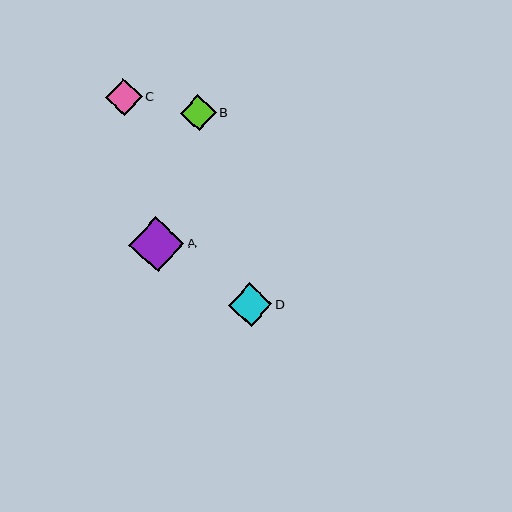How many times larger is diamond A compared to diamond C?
Diamond A is approximately 1.5 times the size of diamond C.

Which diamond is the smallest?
Diamond B is the smallest with a size of approximately 35 pixels.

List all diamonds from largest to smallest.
From largest to smallest: A, D, C, B.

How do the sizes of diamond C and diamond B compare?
Diamond C and diamond B are approximately the same size.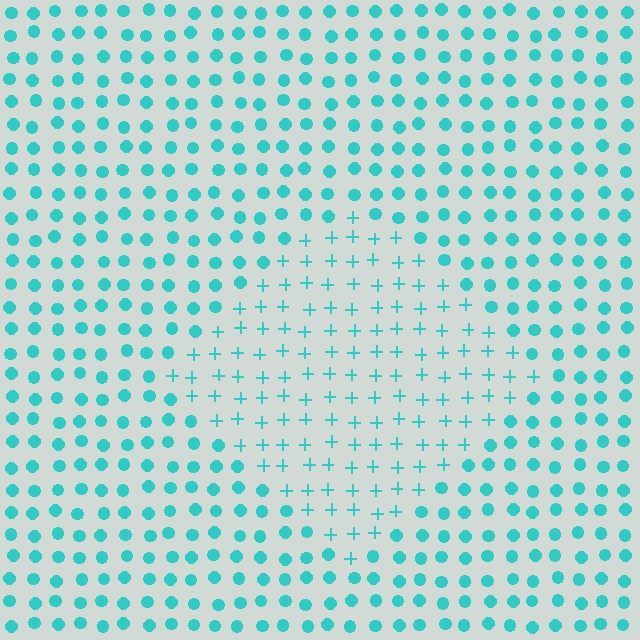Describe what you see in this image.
The image is filled with small cyan elements arranged in a uniform grid. A diamond-shaped region contains plus signs, while the surrounding area contains circles. The boundary is defined purely by the change in element shape.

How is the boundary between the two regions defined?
The boundary is defined by a change in element shape: plus signs inside vs. circles outside. All elements share the same color and spacing.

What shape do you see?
I see a diamond.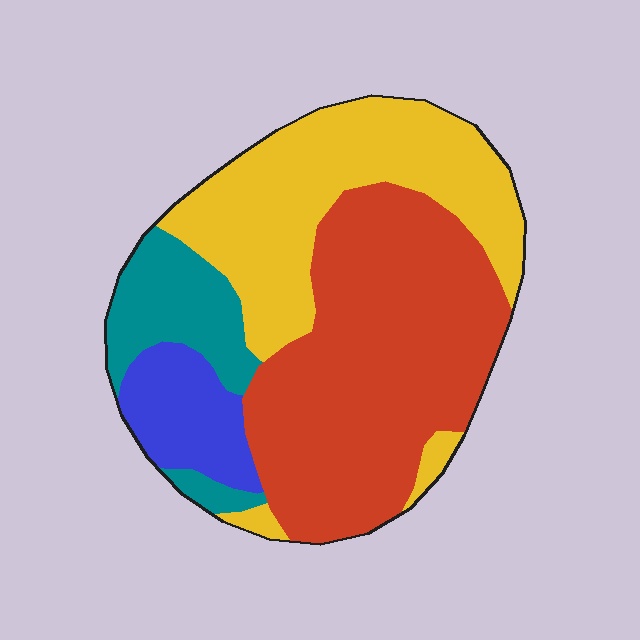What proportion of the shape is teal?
Teal takes up about one eighth (1/8) of the shape.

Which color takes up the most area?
Red, at roughly 45%.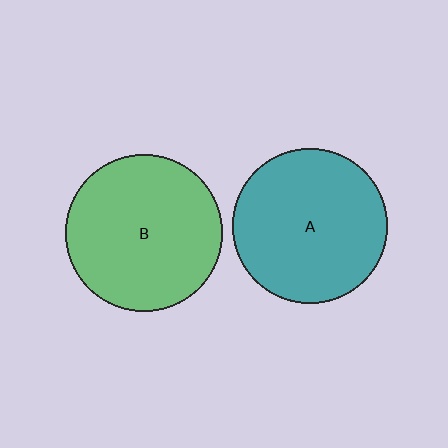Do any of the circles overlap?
No, none of the circles overlap.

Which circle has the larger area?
Circle B (green).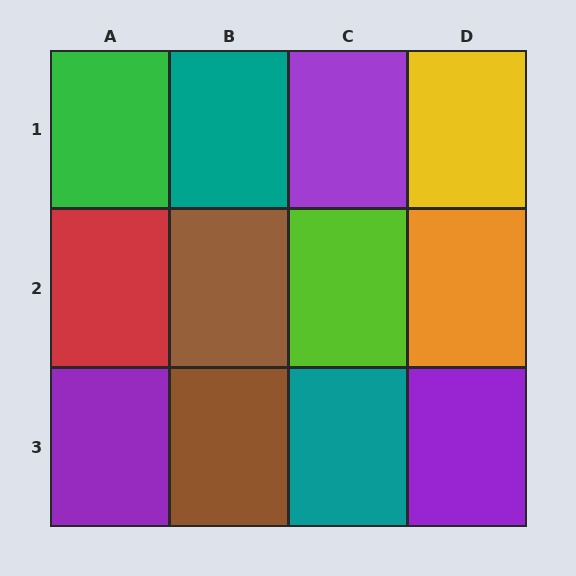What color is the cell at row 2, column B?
Brown.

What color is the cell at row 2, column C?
Lime.